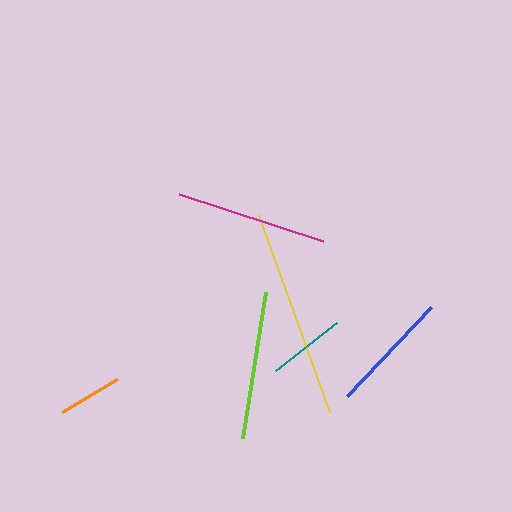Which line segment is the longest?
The yellow line is the longest at approximately 210 pixels.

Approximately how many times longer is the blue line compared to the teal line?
The blue line is approximately 1.6 times the length of the teal line.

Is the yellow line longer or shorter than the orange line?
The yellow line is longer than the orange line.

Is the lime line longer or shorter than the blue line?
The lime line is longer than the blue line.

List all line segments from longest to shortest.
From longest to shortest: yellow, magenta, lime, blue, teal, orange.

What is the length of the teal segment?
The teal segment is approximately 78 pixels long.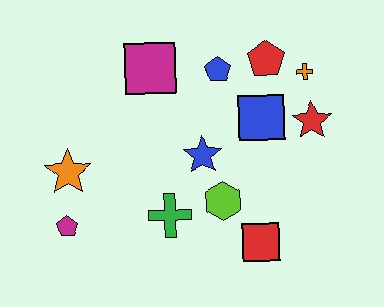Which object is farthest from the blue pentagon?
The magenta pentagon is farthest from the blue pentagon.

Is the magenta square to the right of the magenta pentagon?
Yes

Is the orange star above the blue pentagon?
No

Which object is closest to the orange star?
The magenta pentagon is closest to the orange star.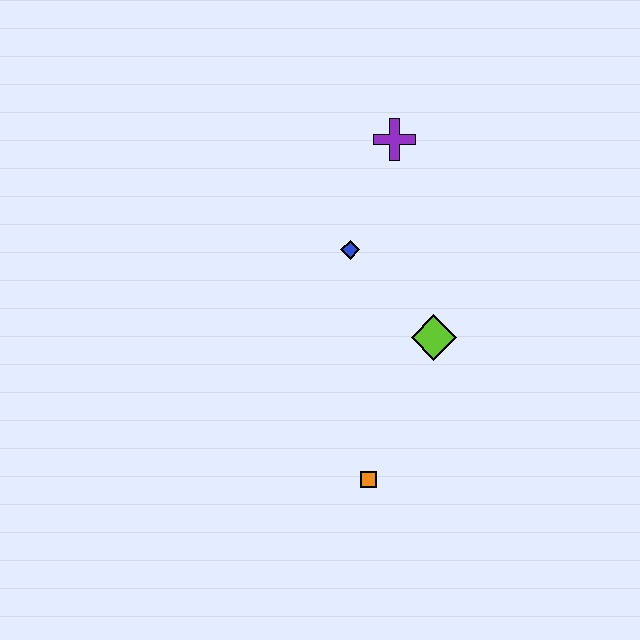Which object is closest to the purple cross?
The blue diamond is closest to the purple cross.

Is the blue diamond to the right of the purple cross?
No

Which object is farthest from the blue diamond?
The orange square is farthest from the blue diamond.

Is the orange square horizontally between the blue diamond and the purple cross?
Yes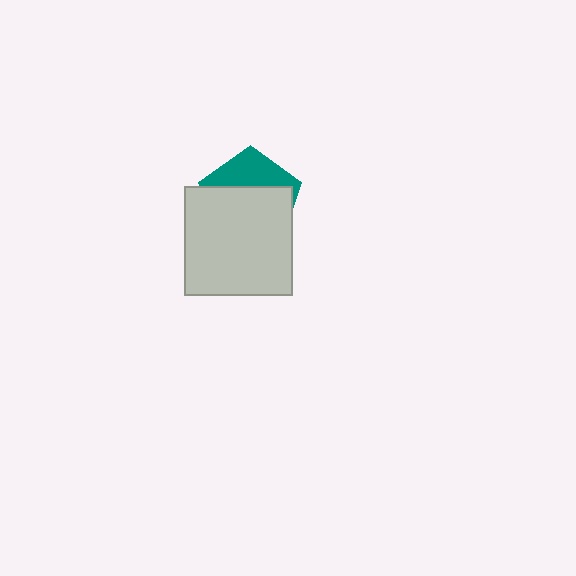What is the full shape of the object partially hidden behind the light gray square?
The partially hidden object is a teal pentagon.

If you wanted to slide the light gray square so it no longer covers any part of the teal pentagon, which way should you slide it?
Slide it down — that is the most direct way to separate the two shapes.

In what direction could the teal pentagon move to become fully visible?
The teal pentagon could move up. That would shift it out from behind the light gray square entirely.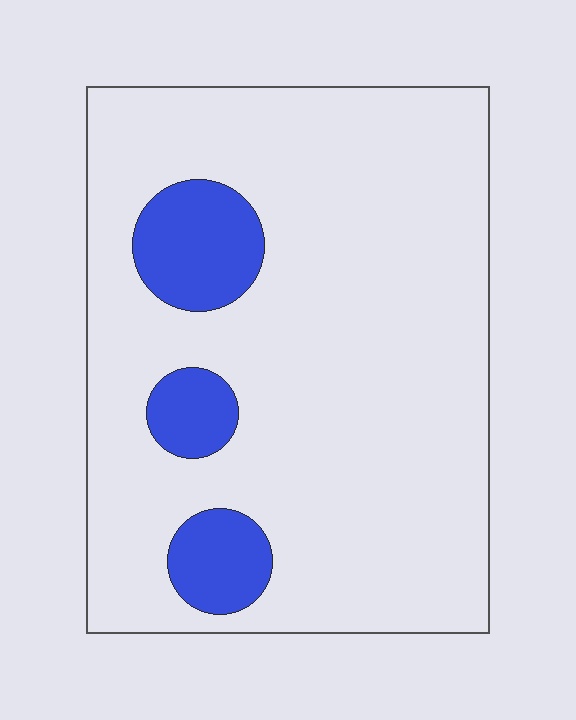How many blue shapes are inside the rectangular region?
3.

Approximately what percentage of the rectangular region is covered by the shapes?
Approximately 15%.